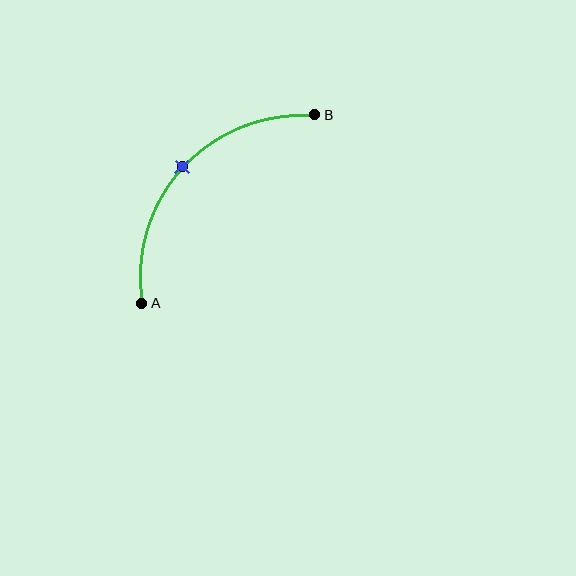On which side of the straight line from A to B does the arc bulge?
The arc bulges above and to the left of the straight line connecting A and B.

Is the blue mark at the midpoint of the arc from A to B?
Yes. The blue mark lies on the arc at equal arc-length from both A and B — it is the arc midpoint.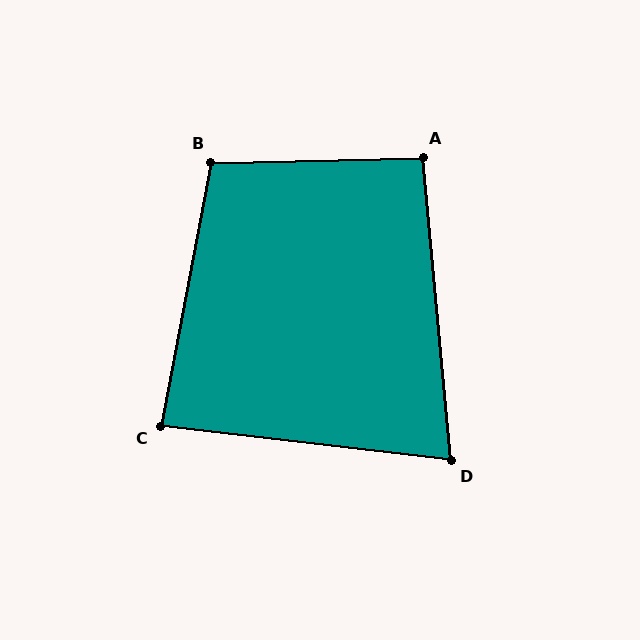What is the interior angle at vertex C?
Approximately 86 degrees (approximately right).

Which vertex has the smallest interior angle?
D, at approximately 78 degrees.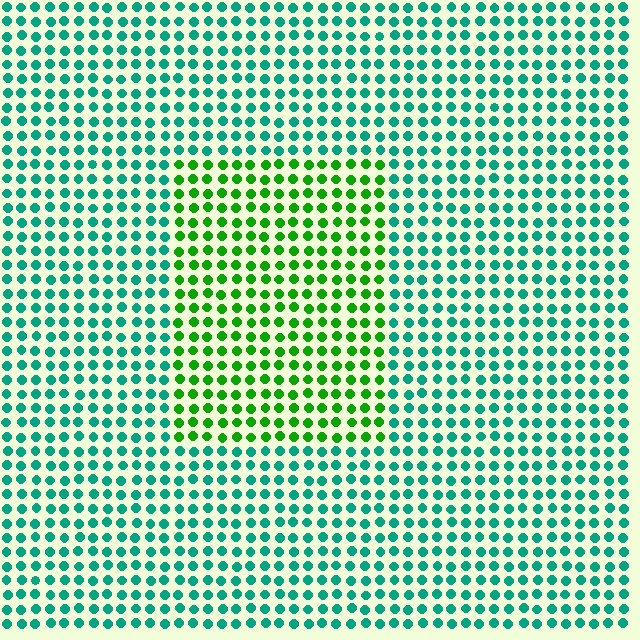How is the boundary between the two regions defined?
The boundary is defined purely by a slight shift in hue (about 50 degrees). Spacing, size, and orientation are identical on both sides.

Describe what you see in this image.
The image is filled with small teal elements in a uniform arrangement. A rectangle-shaped region is visible where the elements are tinted to a slightly different hue, forming a subtle color boundary.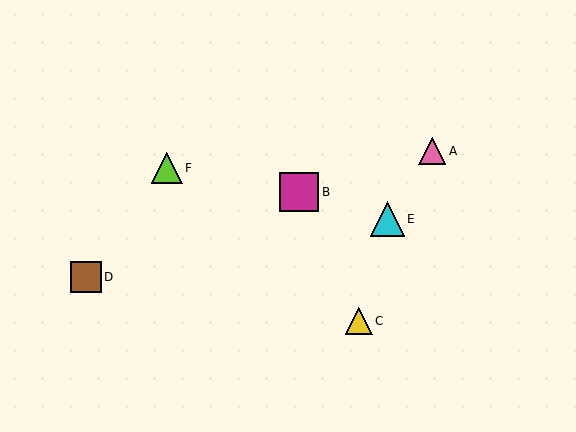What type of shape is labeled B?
Shape B is a magenta square.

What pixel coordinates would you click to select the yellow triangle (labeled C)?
Click at (359, 321) to select the yellow triangle C.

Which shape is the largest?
The magenta square (labeled B) is the largest.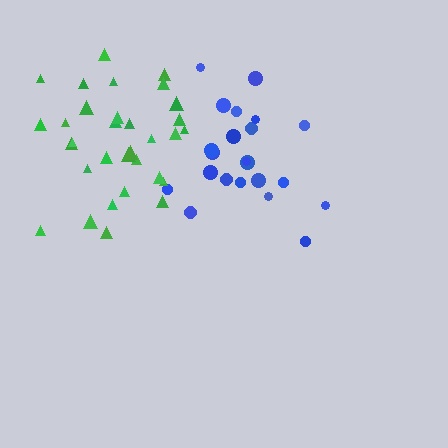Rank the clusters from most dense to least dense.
blue, green.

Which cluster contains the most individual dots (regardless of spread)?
Green (32).